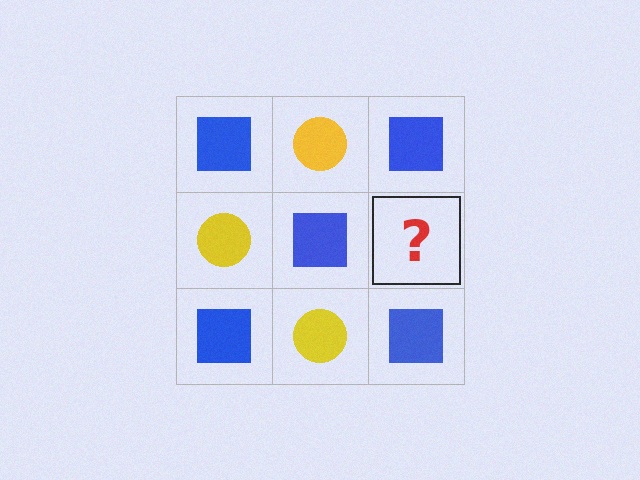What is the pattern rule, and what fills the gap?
The rule is that it alternates blue square and yellow circle in a checkerboard pattern. The gap should be filled with a yellow circle.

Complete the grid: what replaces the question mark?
The question mark should be replaced with a yellow circle.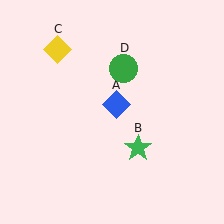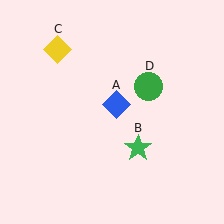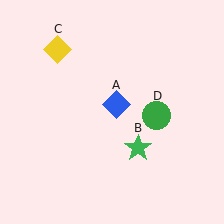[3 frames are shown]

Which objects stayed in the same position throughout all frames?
Blue diamond (object A) and green star (object B) and yellow diamond (object C) remained stationary.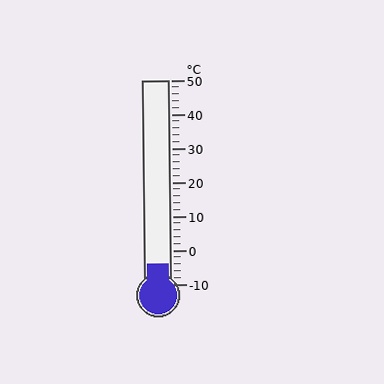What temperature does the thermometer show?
The thermometer shows approximately -4°C.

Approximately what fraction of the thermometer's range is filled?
The thermometer is filled to approximately 10% of its range.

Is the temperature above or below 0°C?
The temperature is below 0°C.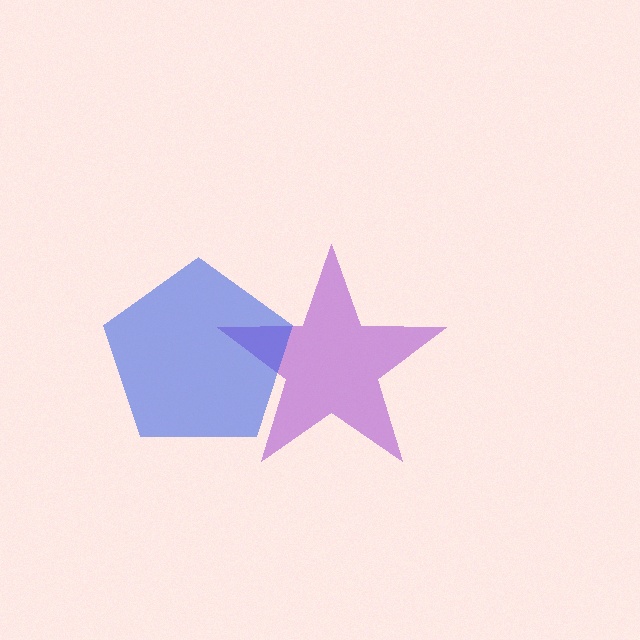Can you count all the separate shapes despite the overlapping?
Yes, there are 2 separate shapes.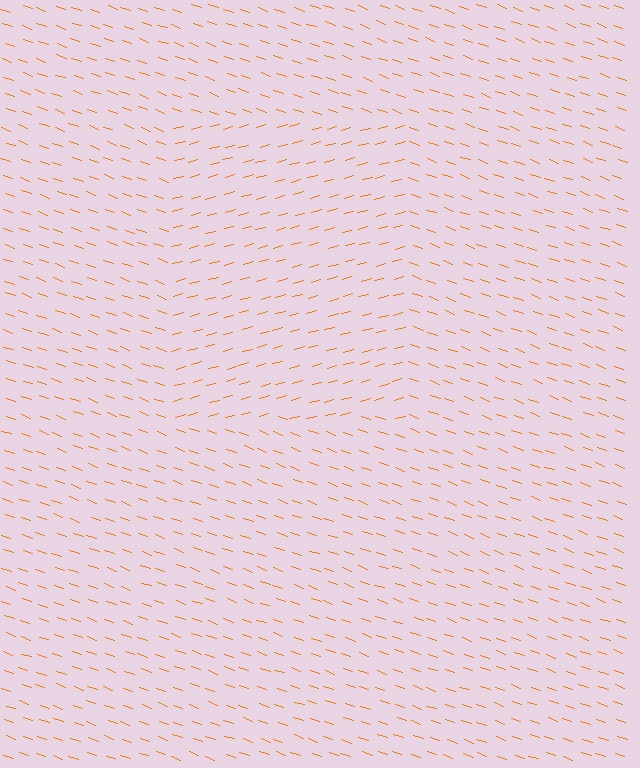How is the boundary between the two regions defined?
The boundary is defined purely by a change in line orientation (approximately 34 degrees difference). All lines are the same color and thickness.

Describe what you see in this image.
The image is filled with small orange line segments. A rectangle region in the image has lines oriented differently from the surrounding lines, creating a visible texture boundary.